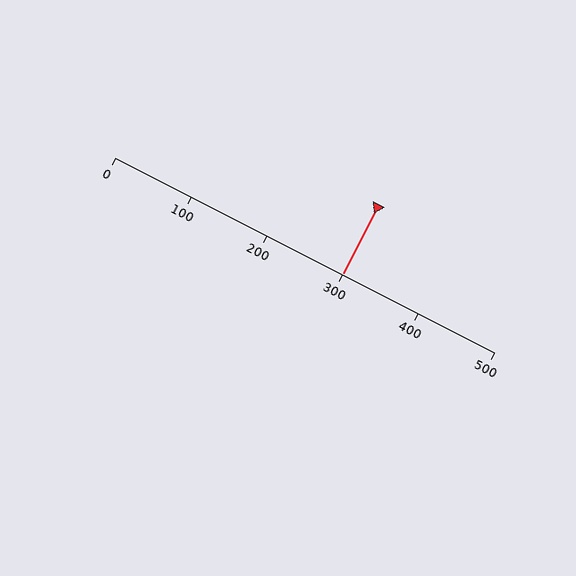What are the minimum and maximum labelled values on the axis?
The axis runs from 0 to 500.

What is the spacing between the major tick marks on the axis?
The major ticks are spaced 100 apart.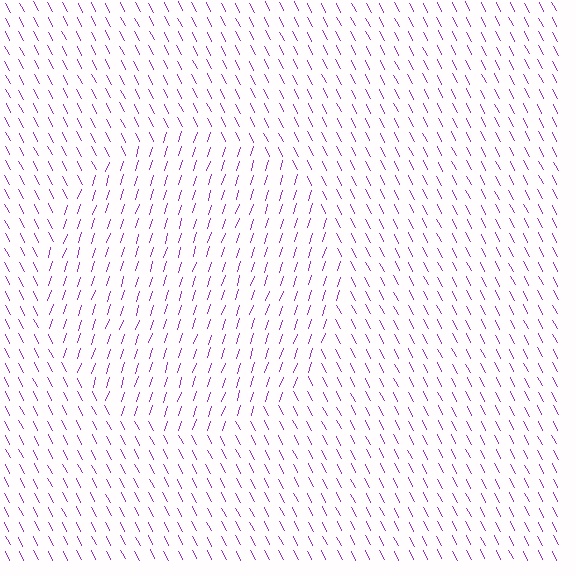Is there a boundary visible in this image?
Yes, there is a texture boundary formed by a change in line orientation.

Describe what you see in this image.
The image is filled with small purple line segments. A circle region in the image has lines oriented differently from the surrounding lines, creating a visible texture boundary.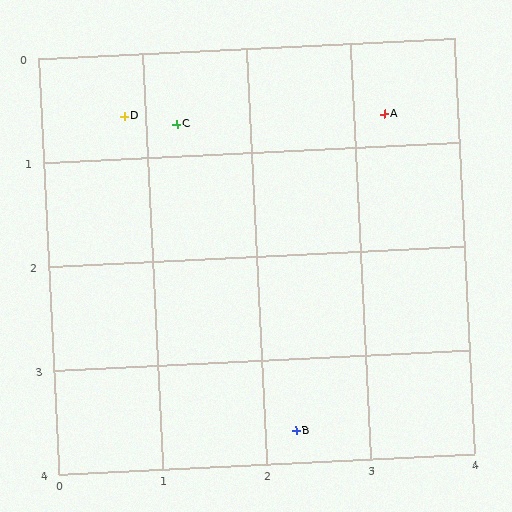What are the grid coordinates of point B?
Point B is at approximately (2.3, 3.7).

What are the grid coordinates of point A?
Point A is at approximately (3.3, 0.7).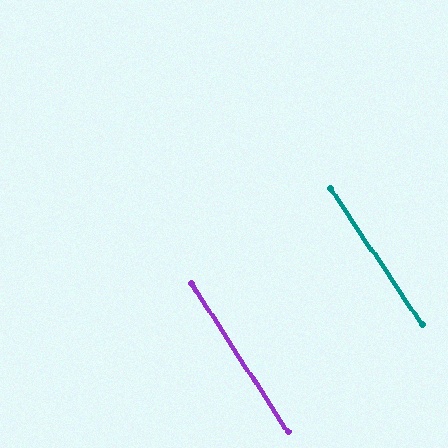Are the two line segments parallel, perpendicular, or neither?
Parallel — their directions differ by only 1.0°.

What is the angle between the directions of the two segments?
Approximately 1 degree.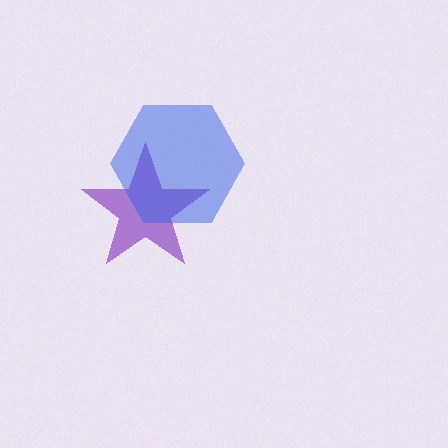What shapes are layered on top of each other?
The layered shapes are: a purple star, a blue hexagon.